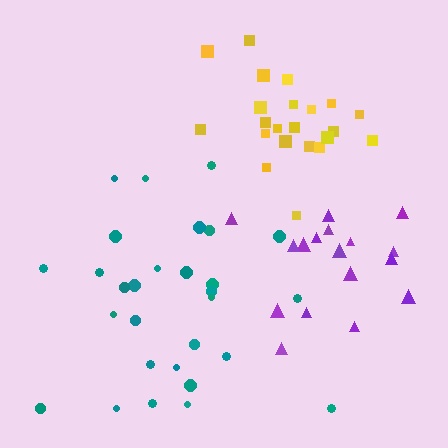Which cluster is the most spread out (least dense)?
Teal.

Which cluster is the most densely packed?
Yellow.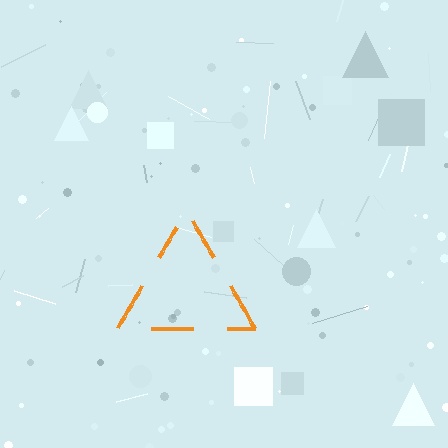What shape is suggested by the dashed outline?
The dashed outline suggests a triangle.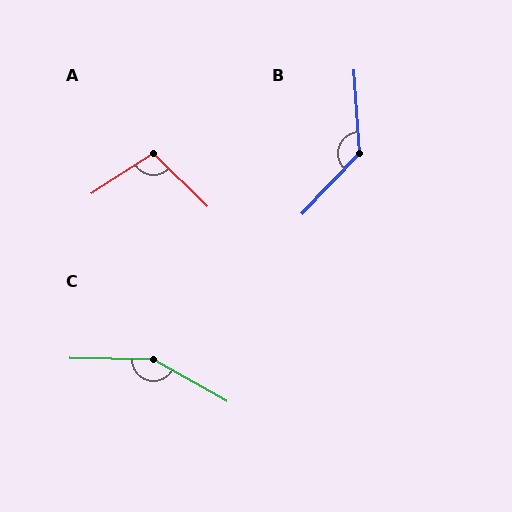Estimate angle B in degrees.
Approximately 133 degrees.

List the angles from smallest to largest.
A (102°), B (133°), C (152°).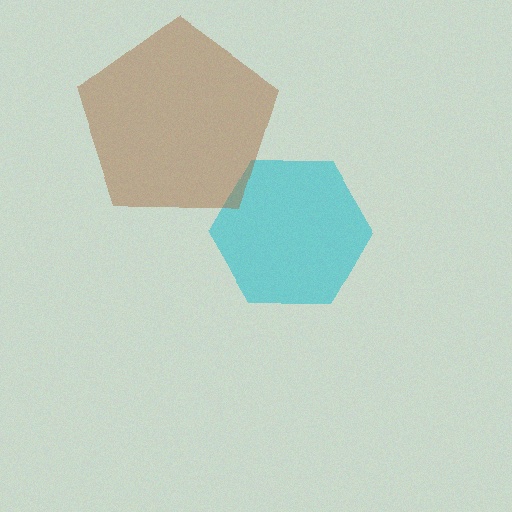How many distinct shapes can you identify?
There are 2 distinct shapes: a cyan hexagon, a brown pentagon.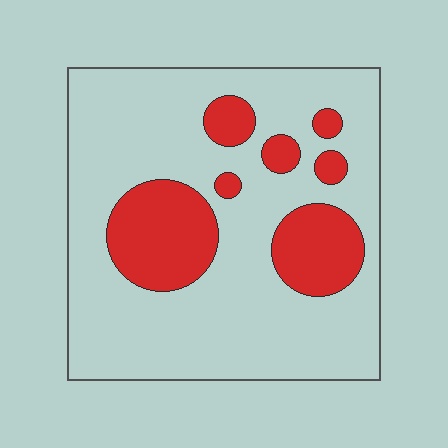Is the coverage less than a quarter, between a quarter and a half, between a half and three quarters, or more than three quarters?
Less than a quarter.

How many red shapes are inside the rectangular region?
7.